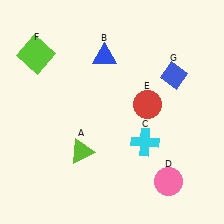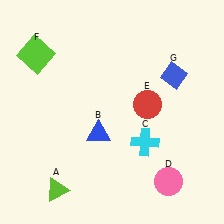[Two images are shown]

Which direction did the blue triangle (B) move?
The blue triangle (B) moved down.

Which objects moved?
The objects that moved are: the lime triangle (A), the blue triangle (B).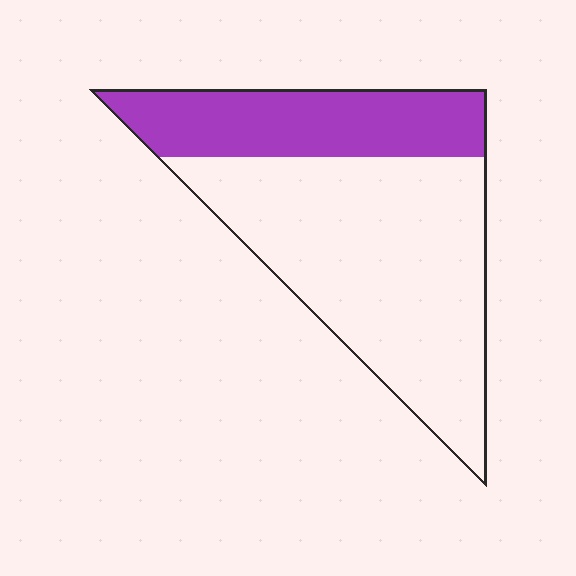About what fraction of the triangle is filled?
About one third (1/3).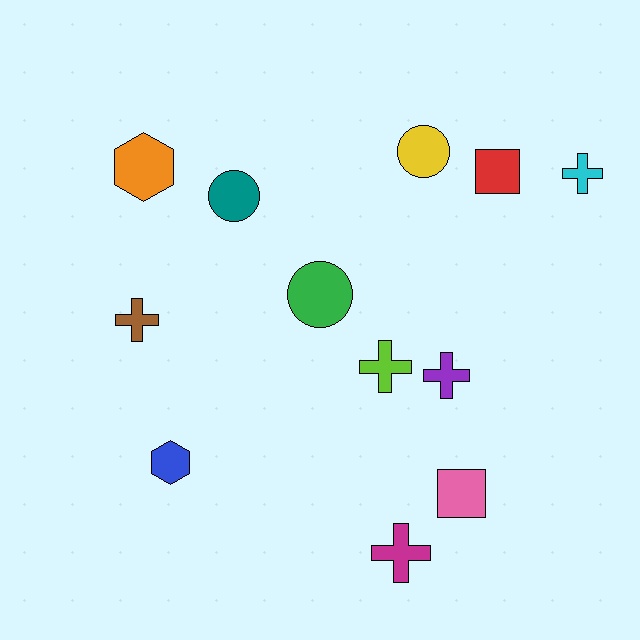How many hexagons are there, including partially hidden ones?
There are 2 hexagons.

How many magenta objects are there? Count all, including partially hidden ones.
There is 1 magenta object.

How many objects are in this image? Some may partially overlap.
There are 12 objects.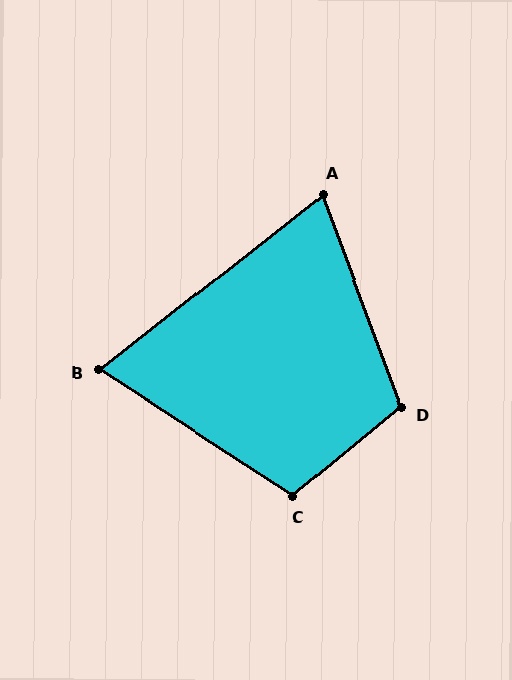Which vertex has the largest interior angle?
D, at approximately 109 degrees.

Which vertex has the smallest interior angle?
B, at approximately 71 degrees.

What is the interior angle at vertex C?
Approximately 108 degrees (obtuse).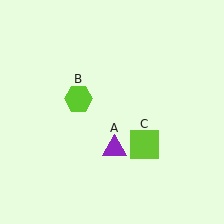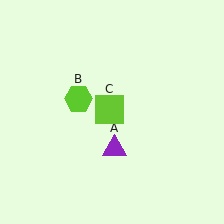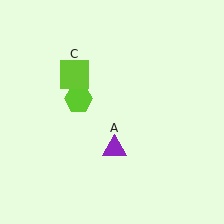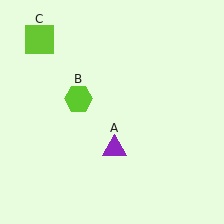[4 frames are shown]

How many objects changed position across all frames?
1 object changed position: lime square (object C).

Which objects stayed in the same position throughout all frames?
Purple triangle (object A) and lime hexagon (object B) remained stationary.